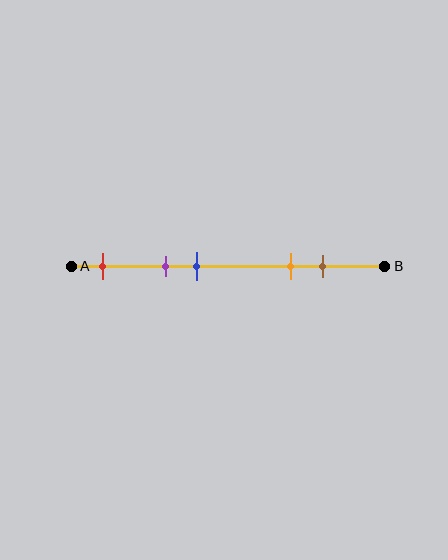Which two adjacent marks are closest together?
The purple and blue marks are the closest adjacent pair.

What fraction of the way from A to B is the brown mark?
The brown mark is approximately 80% (0.8) of the way from A to B.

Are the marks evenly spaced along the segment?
No, the marks are not evenly spaced.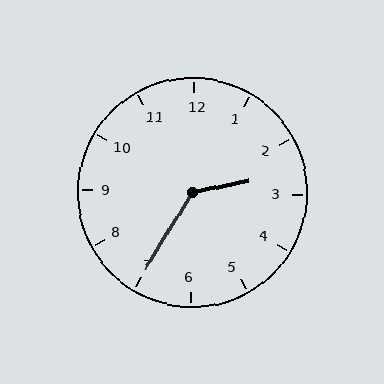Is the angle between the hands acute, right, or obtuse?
It is obtuse.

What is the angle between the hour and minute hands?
Approximately 132 degrees.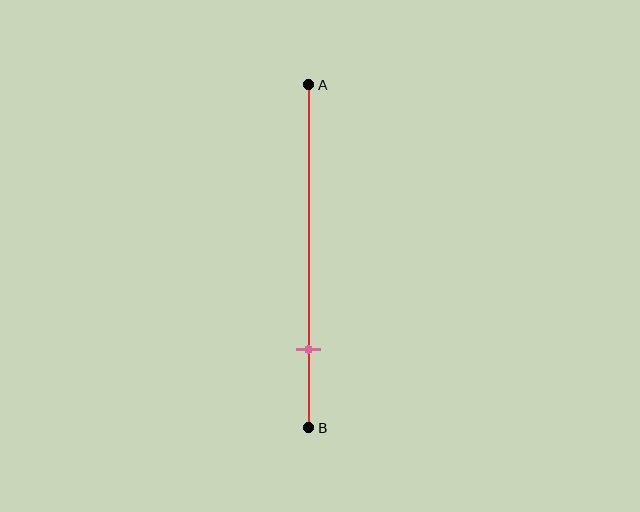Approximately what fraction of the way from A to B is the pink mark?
The pink mark is approximately 75% of the way from A to B.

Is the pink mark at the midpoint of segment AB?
No, the mark is at about 75% from A, not at the 50% midpoint.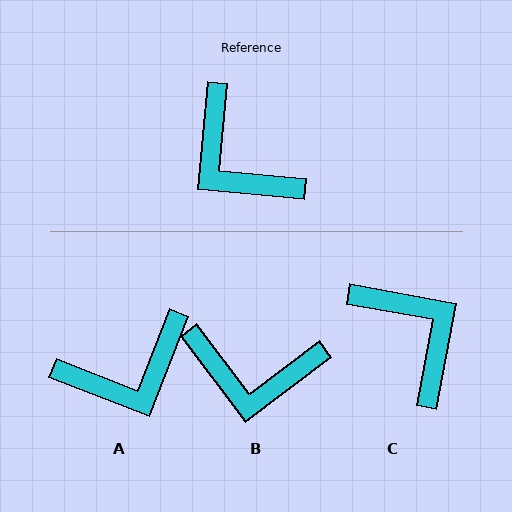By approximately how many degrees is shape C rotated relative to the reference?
Approximately 175 degrees counter-clockwise.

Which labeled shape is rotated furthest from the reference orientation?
C, about 175 degrees away.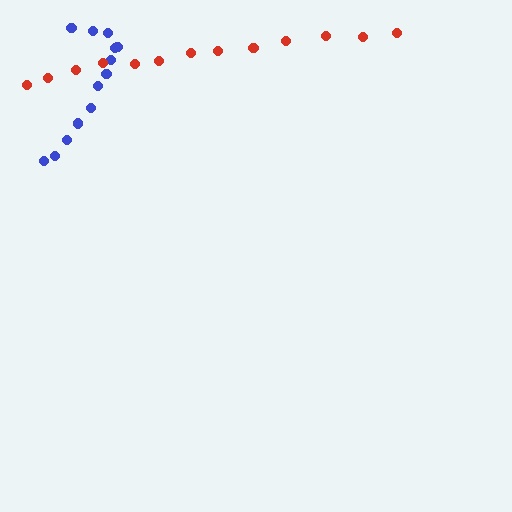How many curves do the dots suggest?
There are 2 distinct paths.